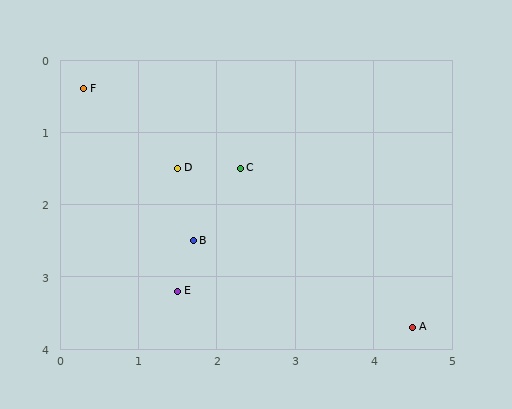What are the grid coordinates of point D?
Point D is at approximately (1.5, 1.5).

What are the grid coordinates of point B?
Point B is at approximately (1.7, 2.5).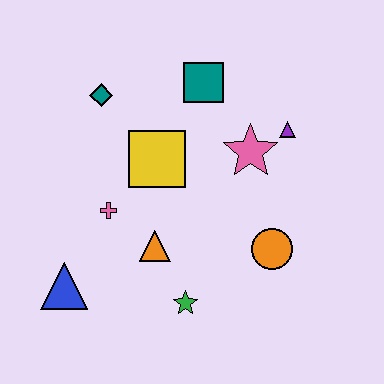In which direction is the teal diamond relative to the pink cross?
The teal diamond is above the pink cross.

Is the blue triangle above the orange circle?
No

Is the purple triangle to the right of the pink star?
Yes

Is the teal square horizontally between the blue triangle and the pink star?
Yes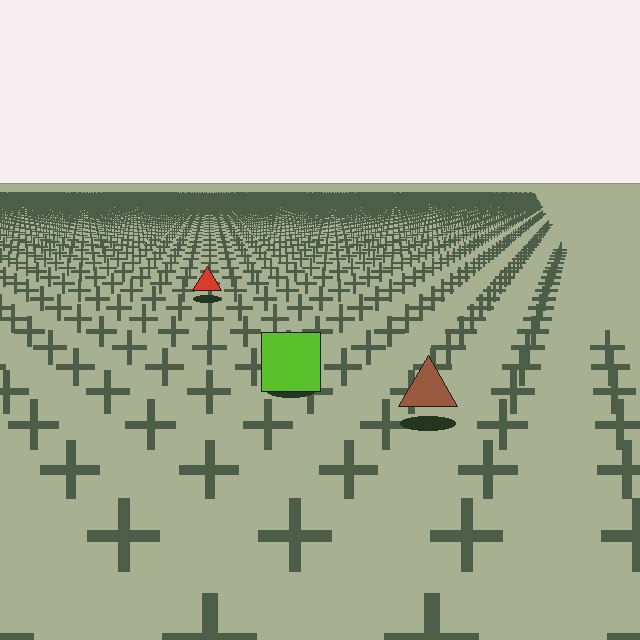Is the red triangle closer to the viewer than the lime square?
No. The lime square is closer — you can tell from the texture gradient: the ground texture is coarser near it.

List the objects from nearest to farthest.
From nearest to farthest: the brown triangle, the lime square, the red triangle.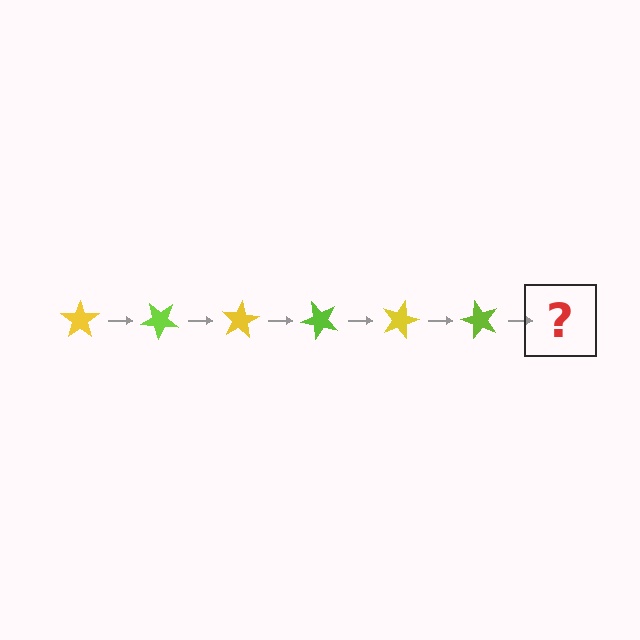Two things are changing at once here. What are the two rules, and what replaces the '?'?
The two rules are that it rotates 40 degrees each step and the color cycles through yellow and lime. The '?' should be a yellow star, rotated 240 degrees from the start.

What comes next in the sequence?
The next element should be a yellow star, rotated 240 degrees from the start.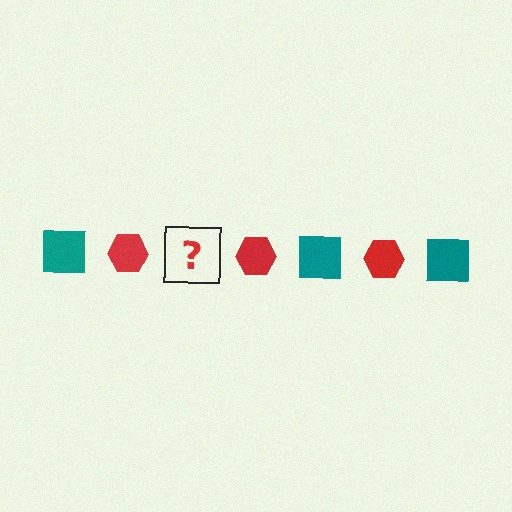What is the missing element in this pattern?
The missing element is a teal square.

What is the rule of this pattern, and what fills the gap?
The rule is that the pattern alternates between teal square and red hexagon. The gap should be filled with a teal square.